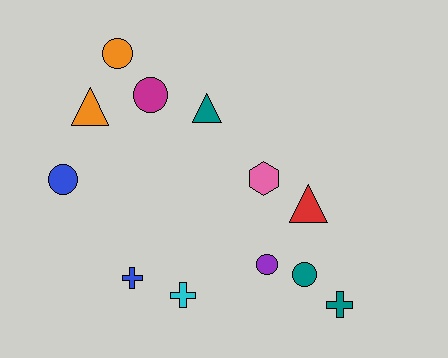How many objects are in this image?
There are 12 objects.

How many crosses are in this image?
There are 3 crosses.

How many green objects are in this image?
There are no green objects.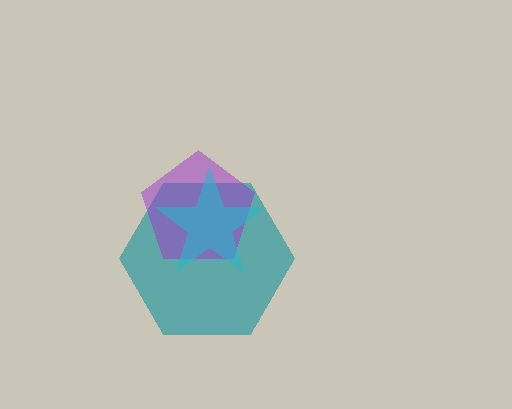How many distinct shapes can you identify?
There are 3 distinct shapes: a teal hexagon, a purple pentagon, a cyan star.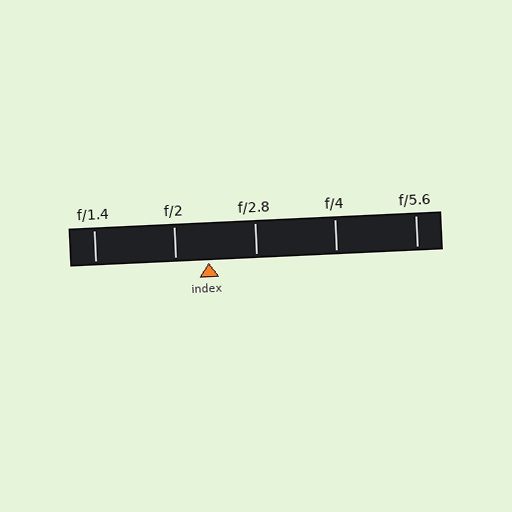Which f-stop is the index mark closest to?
The index mark is closest to f/2.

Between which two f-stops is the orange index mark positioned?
The index mark is between f/2 and f/2.8.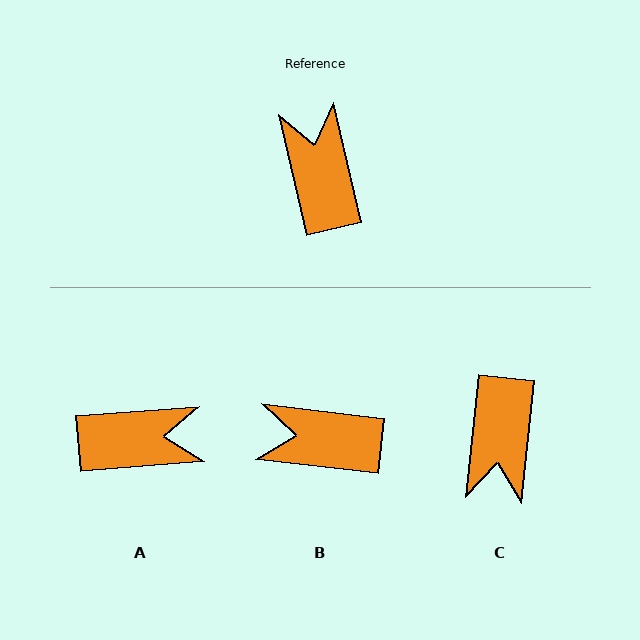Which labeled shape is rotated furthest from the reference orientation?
C, about 161 degrees away.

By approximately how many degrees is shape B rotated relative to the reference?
Approximately 70 degrees counter-clockwise.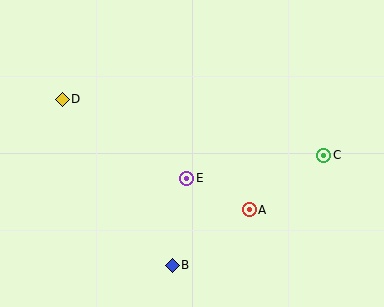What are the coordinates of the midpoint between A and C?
The midpoint between A and C is at (286, 182).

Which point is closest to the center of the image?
Point E at (187, 178) is closest to the center.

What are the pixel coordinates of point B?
Point B is at (172, 265).